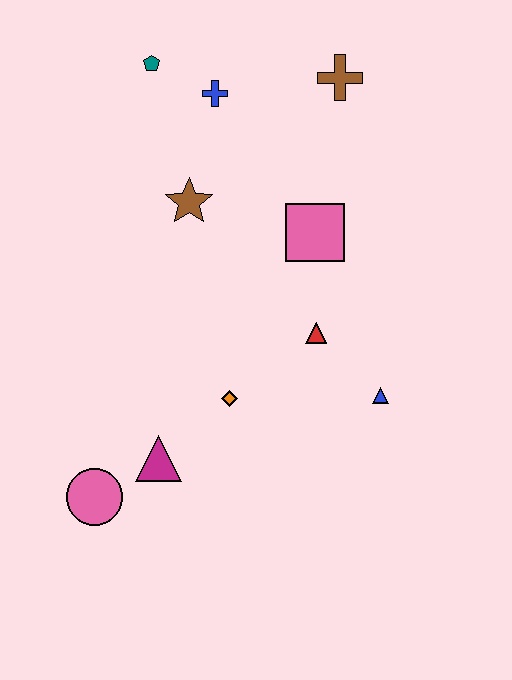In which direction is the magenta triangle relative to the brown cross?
The magenta triangle is below the brown cross.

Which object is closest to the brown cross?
The blue cross is closest to the brown cross.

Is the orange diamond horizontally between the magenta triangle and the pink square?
Yes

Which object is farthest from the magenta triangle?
The brown cross is farthest from the magenta triangle.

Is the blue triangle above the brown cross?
No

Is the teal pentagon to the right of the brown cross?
No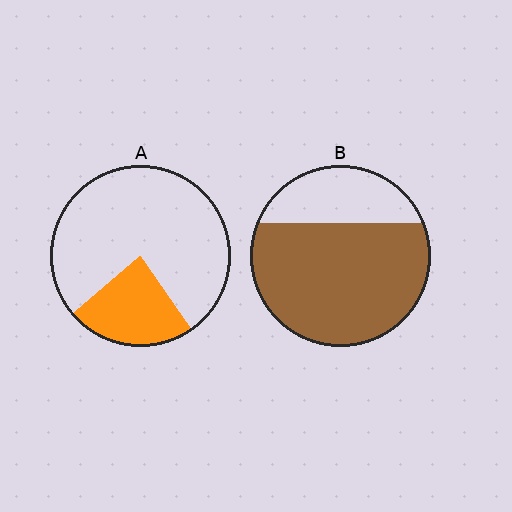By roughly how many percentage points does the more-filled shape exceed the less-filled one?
By roughly 50 percentage points (B over A).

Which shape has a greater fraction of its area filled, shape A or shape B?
Shape B.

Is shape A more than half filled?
No.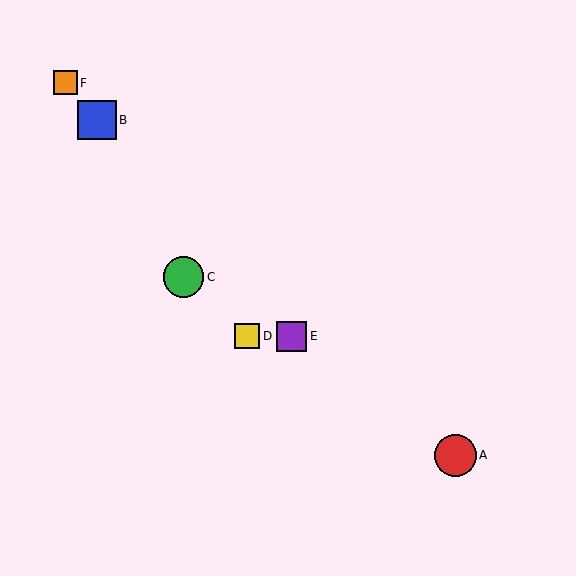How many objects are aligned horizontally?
2 objects (D, E) are aligned horizontally.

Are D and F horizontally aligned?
No, D is at y≈336 and F is at y≈83.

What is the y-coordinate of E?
Object E is at y≈336.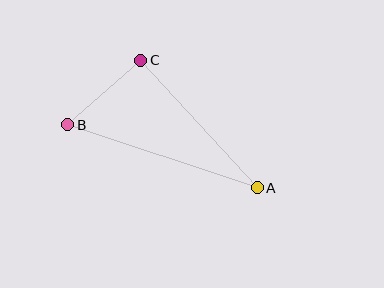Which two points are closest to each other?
Points B and C are closest to each other.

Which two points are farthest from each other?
Points A and B are farthest from each other.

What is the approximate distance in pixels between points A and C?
The distance between A and C is approximately 173 pixels.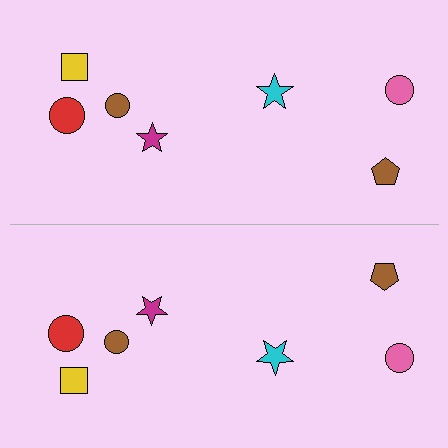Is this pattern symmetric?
Yes, this pattern has bilateral (reflection) symmetry.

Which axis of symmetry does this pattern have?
The pattern has a horizontal axis of symmetry running through the center of the image.